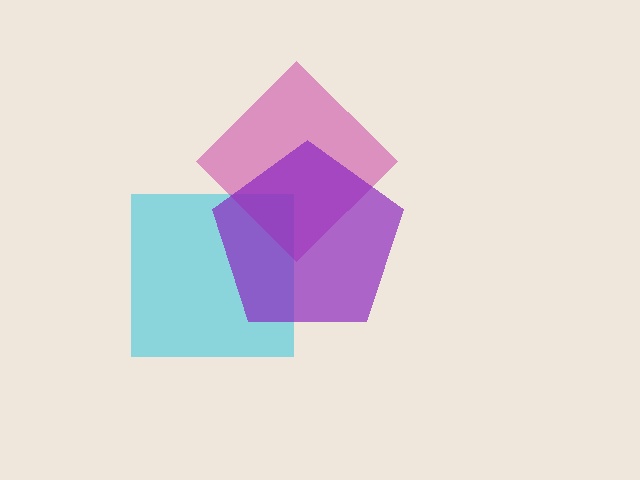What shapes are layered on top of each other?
The layered shapes are: a cyan square, a magenta diamond, a purple pentagon.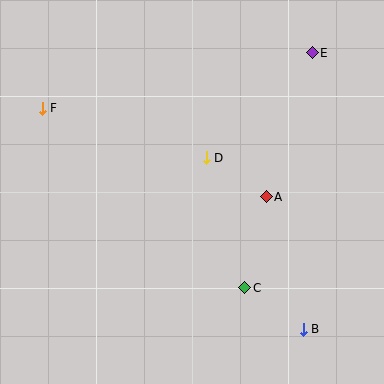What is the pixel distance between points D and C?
The distance between D and C is 135 pixels.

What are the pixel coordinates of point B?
Point B is at (303, 329).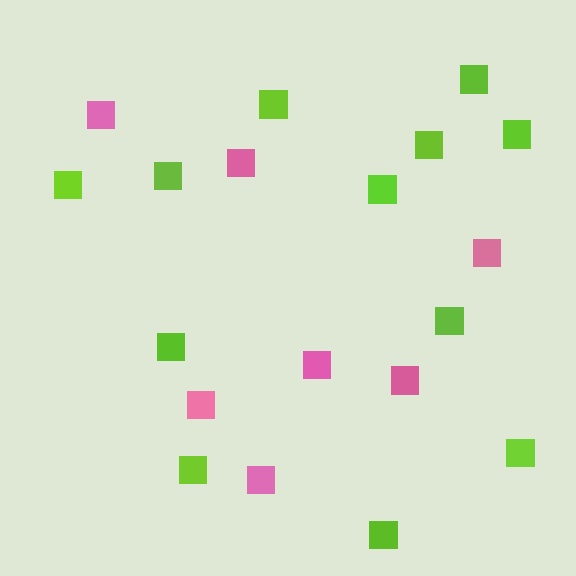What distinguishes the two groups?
There are 2 groups: one group of lime squares (12) and one group of pink squares (7).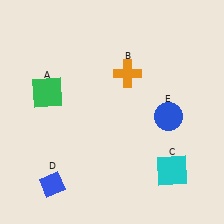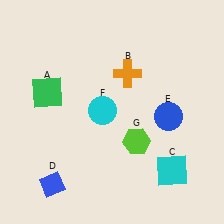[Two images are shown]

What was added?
A cyan circle (F), a lime hexagon (G) were added in Image 2.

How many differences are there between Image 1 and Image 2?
There are 2 differences between the two images.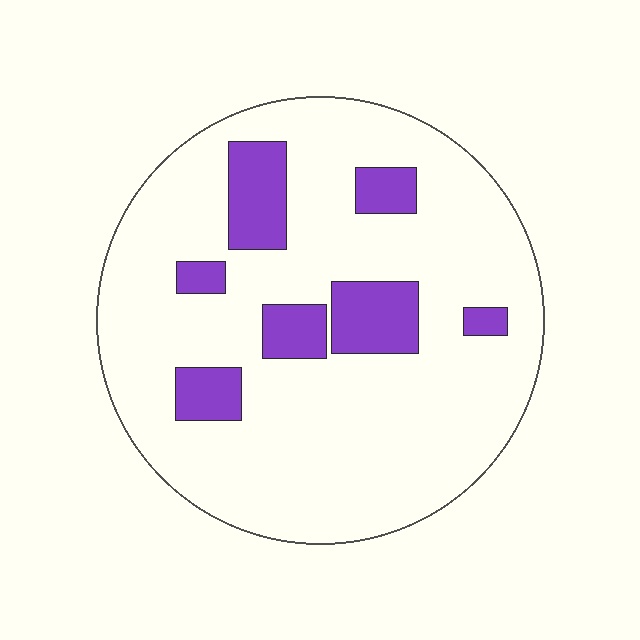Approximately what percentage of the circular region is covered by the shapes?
Approximately 15%.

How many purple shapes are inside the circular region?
7.